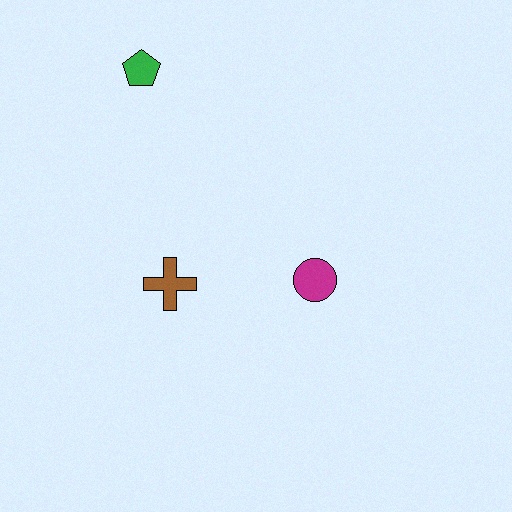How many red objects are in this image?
There are no red objects.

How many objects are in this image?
There are 3 objects.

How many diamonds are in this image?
There are no diamonds.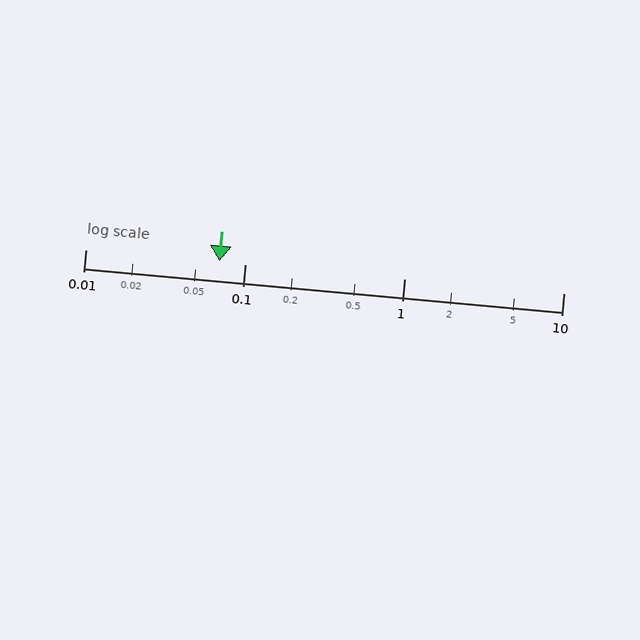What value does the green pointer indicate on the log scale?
The pointer indicates approximately 0.069.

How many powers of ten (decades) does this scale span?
The scale spans 3 decades, from 0.01 to 10.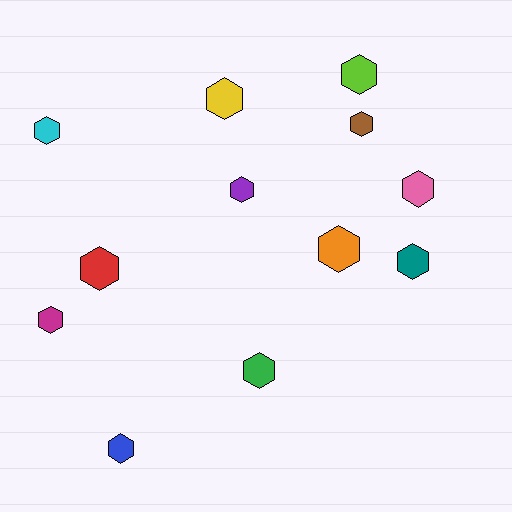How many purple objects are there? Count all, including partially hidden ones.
There is 1 purple object.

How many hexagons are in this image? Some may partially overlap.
There are 12 hexagons.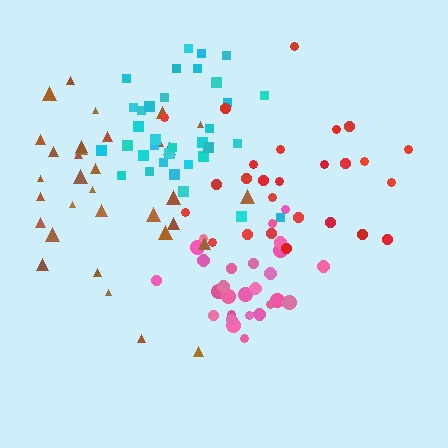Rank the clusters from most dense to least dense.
pink, cyan, red, brown.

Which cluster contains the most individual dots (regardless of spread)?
Cyan (35).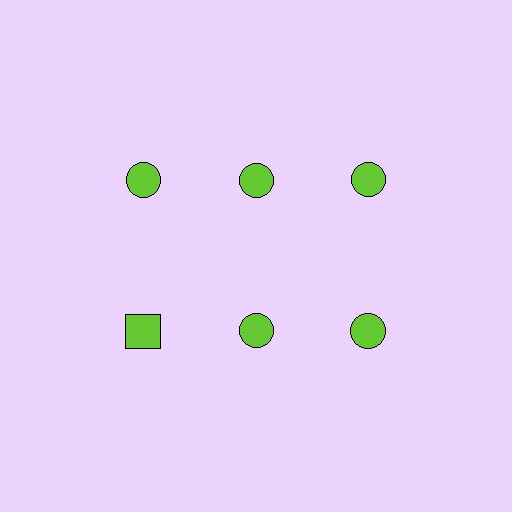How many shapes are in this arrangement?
There are 6 shapes arranged in a grid pattern.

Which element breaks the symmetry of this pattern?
The lime square in the second row, leftmost column breaks the symmetry. All other shapes are lime circles.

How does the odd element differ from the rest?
It has a different shape: square instead of circle.